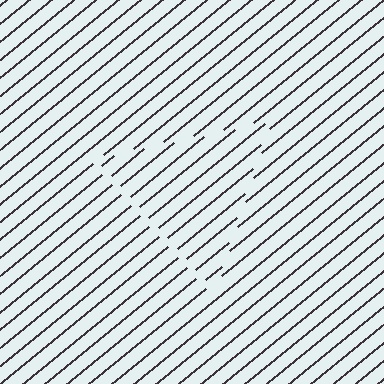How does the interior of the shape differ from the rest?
The interior of the shape contains the same grating, shifted by half a period — the contour is defined by the phase discontinuity where line-ends from the inner and outer gratings abut.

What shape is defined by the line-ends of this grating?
An illusory triangle. The interior of the shape contains the same grating, shifted by half a period — the contour is defined by the phase discontinuity where line-ends from the inner and outer gratings abut.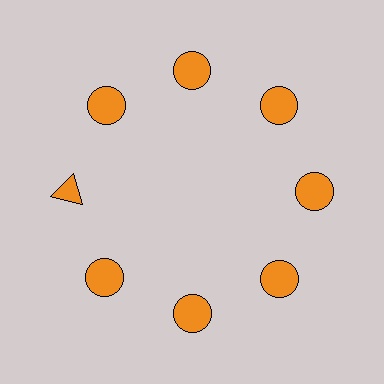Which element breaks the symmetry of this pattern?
The orange triangle at roughly the 9 o'clock position breaks the symmetry. All other shapes are orange circles.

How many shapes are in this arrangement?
There are 8 shapes arranged in a ring pattern.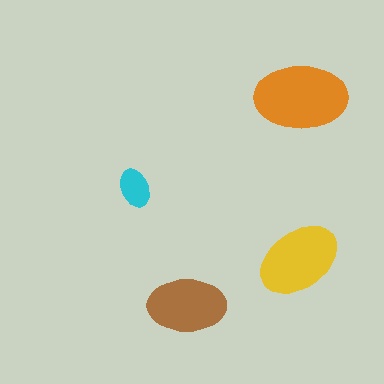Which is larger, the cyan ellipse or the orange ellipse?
The orange one.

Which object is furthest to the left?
The cyan ellipse is leftmost.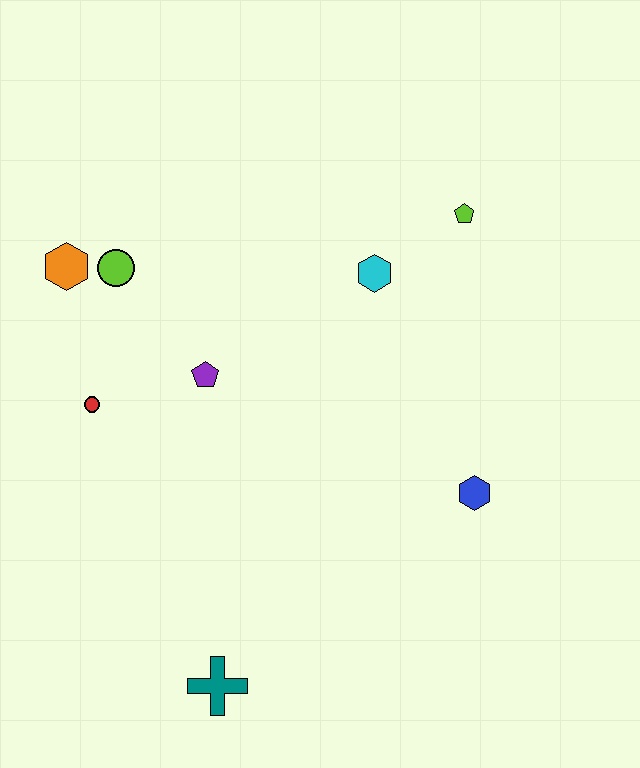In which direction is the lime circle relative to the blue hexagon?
The lime circle is to the left of the blue hexagon.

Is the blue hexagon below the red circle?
Yes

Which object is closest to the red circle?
The purple pentagon is closest to the red circle.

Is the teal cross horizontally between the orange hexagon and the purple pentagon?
No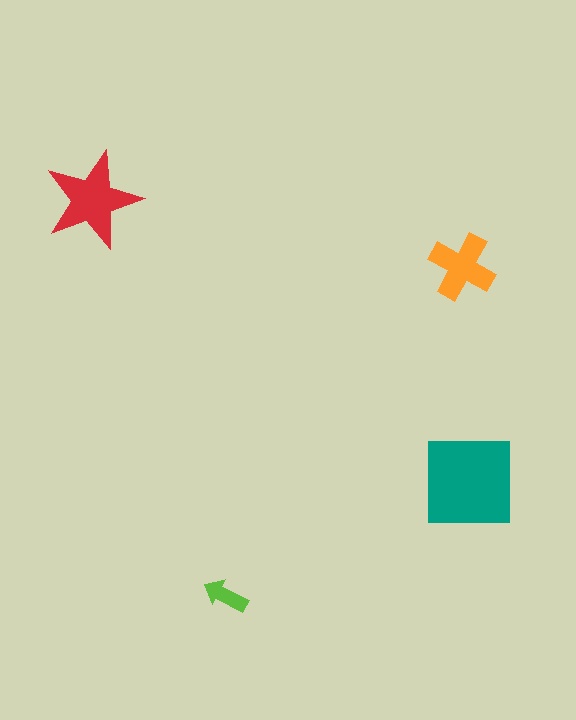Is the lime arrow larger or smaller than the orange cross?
Smaller.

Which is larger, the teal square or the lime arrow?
The teal square.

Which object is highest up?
The red star is topmost.